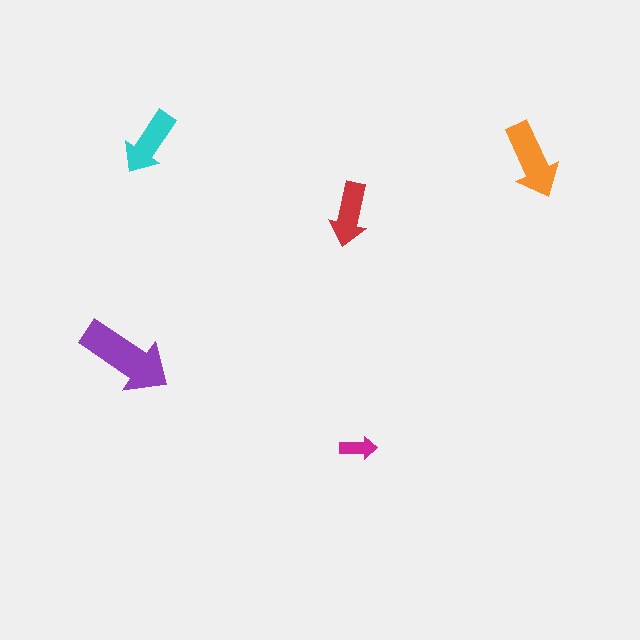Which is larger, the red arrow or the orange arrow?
The orange one.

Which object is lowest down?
The magenta arrow is bottommost.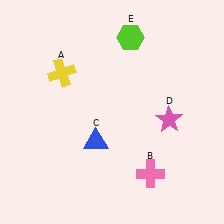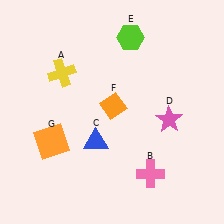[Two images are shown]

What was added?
An orange diamond (F), an orange square (G) were added in Image 2.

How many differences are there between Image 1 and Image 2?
There are 2 differences between the two images.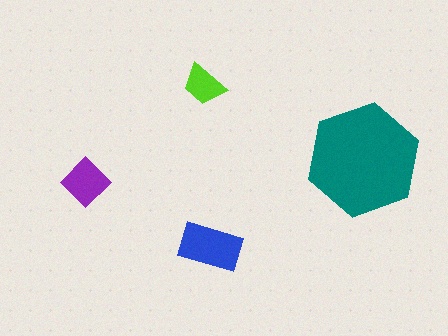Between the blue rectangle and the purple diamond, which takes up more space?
The blue rectangle.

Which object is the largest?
The teal hexagon.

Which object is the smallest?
The lime trapezoid.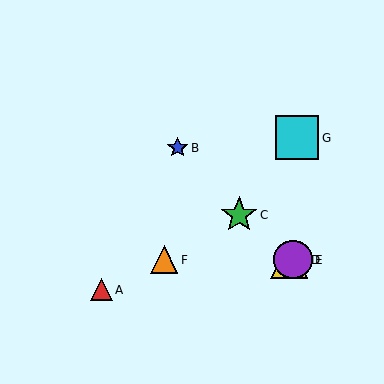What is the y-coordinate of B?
Object B is at y≈148.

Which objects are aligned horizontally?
Objects D, E, F are aligned horizontally.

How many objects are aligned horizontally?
3 objects (D, E, F) are aligned horizontally.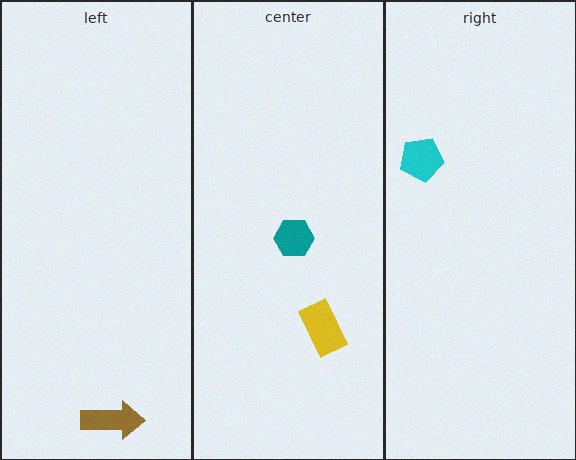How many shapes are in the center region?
2.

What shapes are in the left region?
The brown arrow.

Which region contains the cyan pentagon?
The right region.